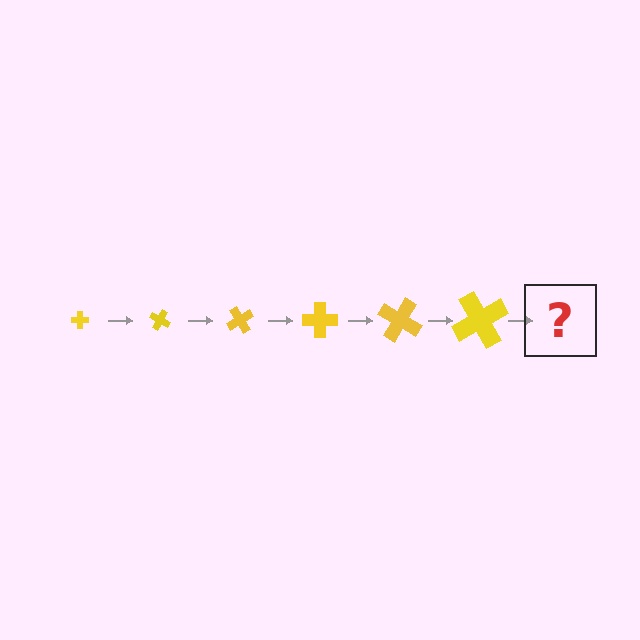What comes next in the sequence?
The next element should be a cross, larger than the previous one and rotated 180 degrees from the start.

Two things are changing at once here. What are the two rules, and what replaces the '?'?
The two rules are that the cross grows larger each step and it rotates 30 degrees each step. The '?' should be a cross, larger than the previous one and rotated 180 degrees from the start.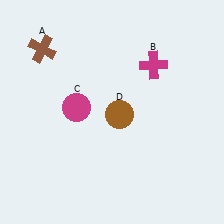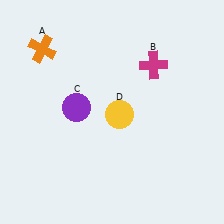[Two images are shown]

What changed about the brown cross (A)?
In Image 1, A is brown. In Image 2, it changed to orange.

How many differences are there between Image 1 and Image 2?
There are 3 differences between the two images.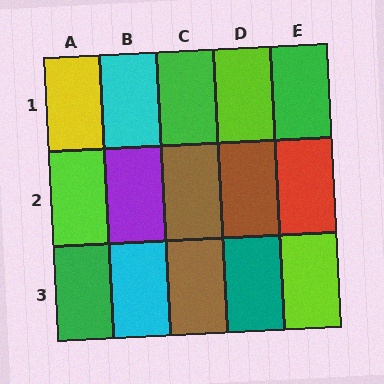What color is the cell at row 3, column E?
Lime.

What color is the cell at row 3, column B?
Cyan.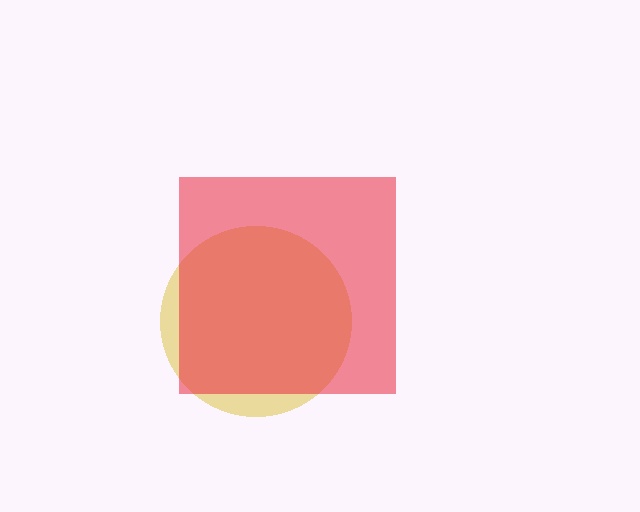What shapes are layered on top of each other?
The layered shapes are: a yellow circle, a red square.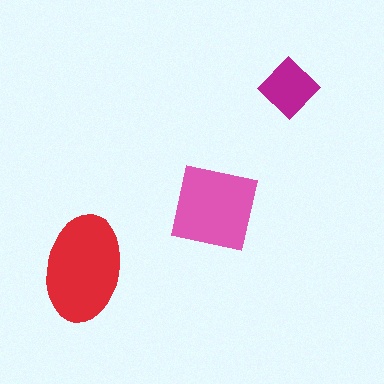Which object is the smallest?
The magenta diamond.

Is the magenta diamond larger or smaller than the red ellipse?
Smaller.